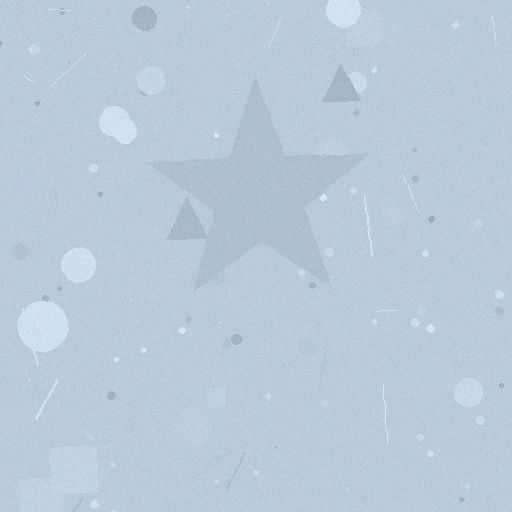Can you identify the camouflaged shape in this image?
The camouflaged shape is a star.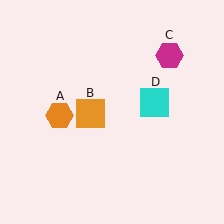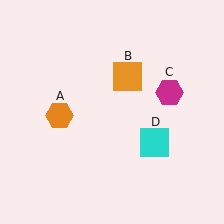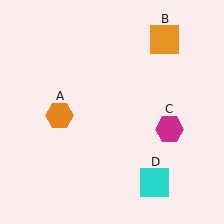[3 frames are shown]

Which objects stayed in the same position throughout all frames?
Orange hexagon (object A) remained stationary.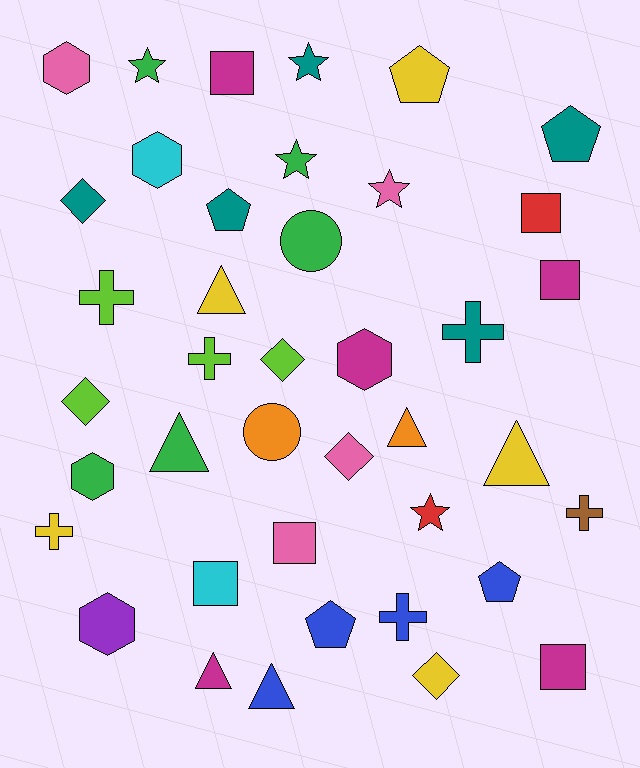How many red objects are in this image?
There are 2 red objects.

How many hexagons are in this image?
There are 5 hexagons.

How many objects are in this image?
There are 40 objects.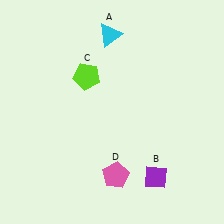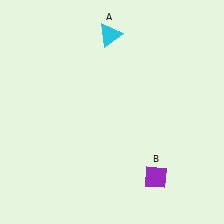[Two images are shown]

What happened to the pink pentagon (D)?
The pink pentagon (D) was removed in Image 2. It was in the bottom-right area of Image 1.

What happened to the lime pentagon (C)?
The lime pentagon (C) was removed in Image 2. It was in the top-left area of Image 1.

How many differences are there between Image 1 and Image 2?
There are 2 differences between the two images.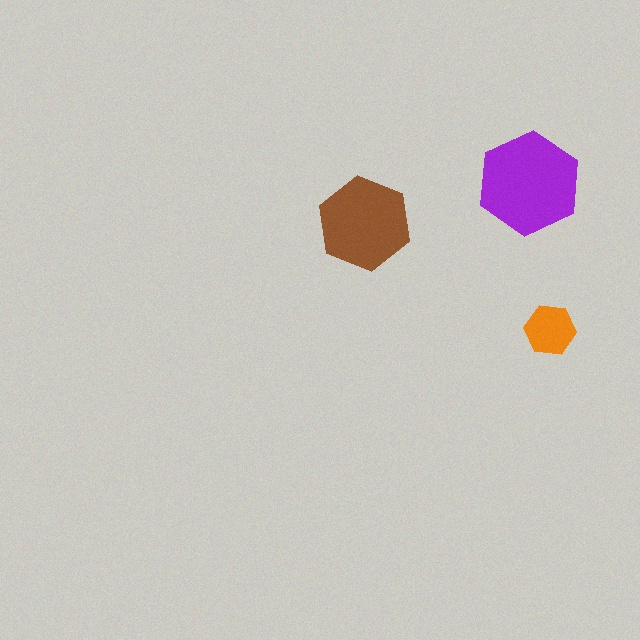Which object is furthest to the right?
The orange hexagon is rightmost.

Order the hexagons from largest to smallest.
the purple one, the brown one, the orange one.